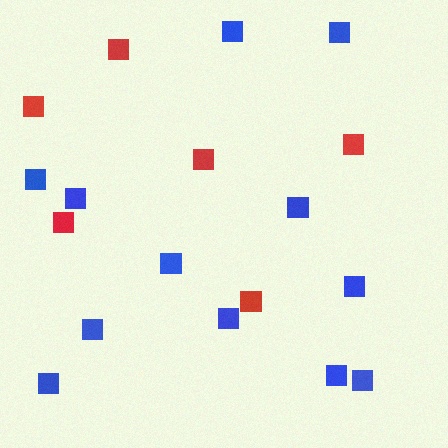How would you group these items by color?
There are 2 groups: one group of blue squares (12) and one group of red squares (6).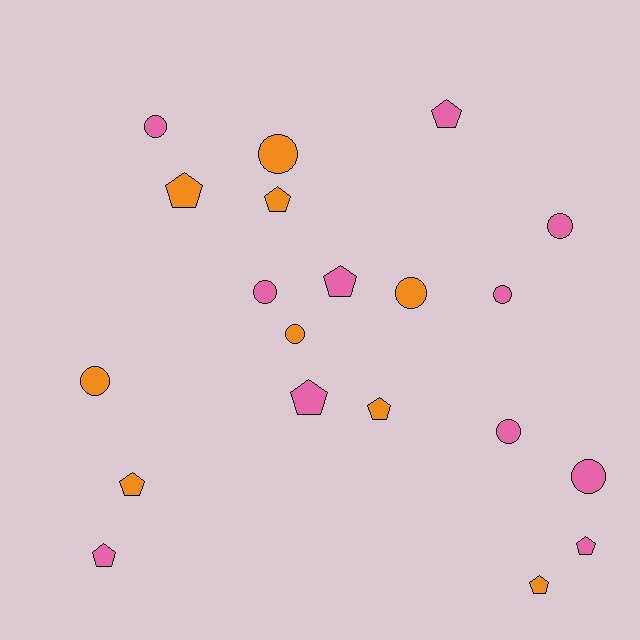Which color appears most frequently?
Pink, with 11 objects.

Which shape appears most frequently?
Pentagon, with 10 objects.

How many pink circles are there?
There are 6 pink circles.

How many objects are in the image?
There are 20 objects.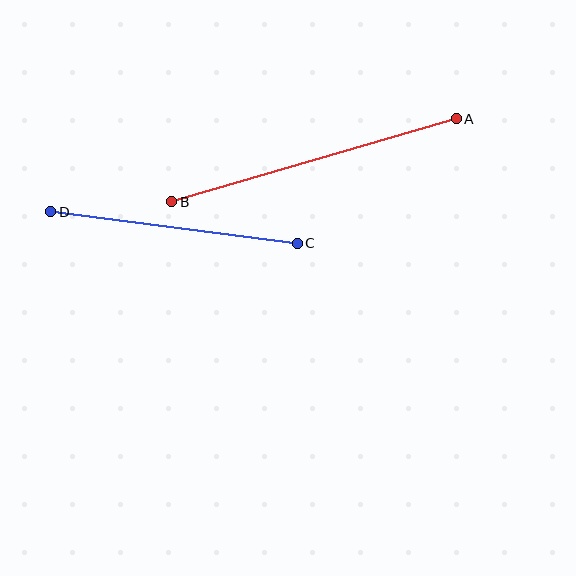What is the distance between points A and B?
The distance is approximately 296 pixels.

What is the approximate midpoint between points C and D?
The midpoint is at approximately (174, 228) pixels.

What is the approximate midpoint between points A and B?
The midpoint is at approximately (314, 160) pixels.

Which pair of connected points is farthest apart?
Points A and B are farthest apart.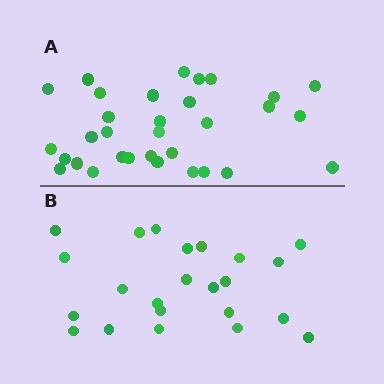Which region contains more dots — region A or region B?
Region A (the top region) has more dots.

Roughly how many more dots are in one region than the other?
Region A has roughly 8 or so more dots than region B.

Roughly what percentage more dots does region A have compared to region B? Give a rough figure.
About 40% more.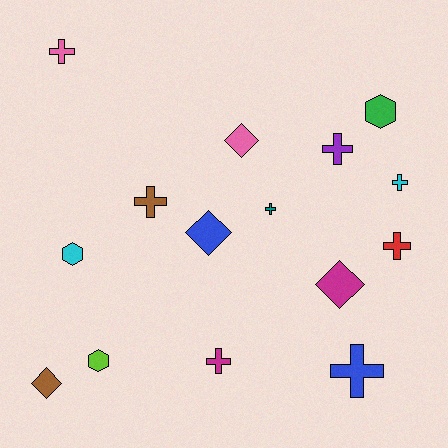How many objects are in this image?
There are 15 objects.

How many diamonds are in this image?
There are 4 diamonds.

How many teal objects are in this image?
There is 1 teal object.